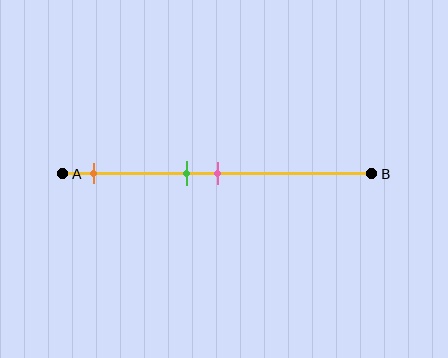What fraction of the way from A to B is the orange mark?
The orange mark is approximately 10% (0.1) of the way from A to B.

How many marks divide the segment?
There are 3 marks dividing the segment.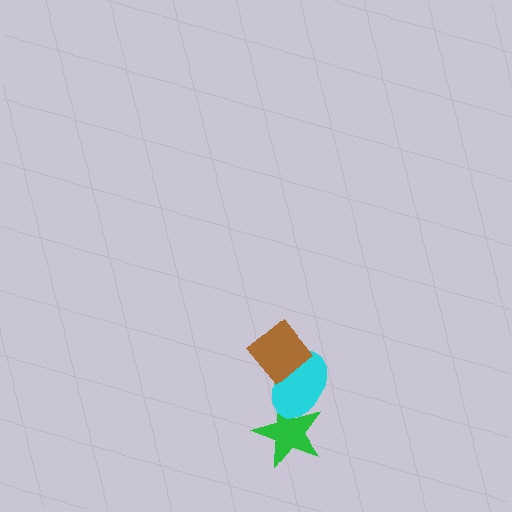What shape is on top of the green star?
The cyan ellipse is on top of the green star.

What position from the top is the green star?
The green star is 3rd from the top.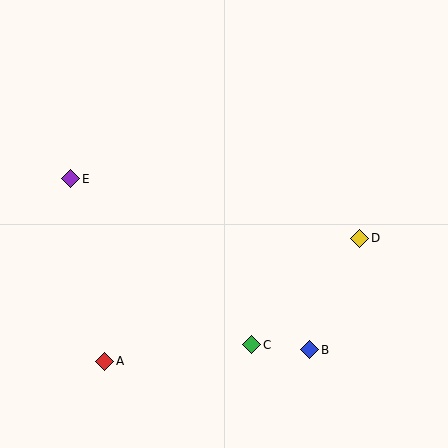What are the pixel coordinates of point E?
Point E is at (71, 179).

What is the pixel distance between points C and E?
The distance between C and E is 246 pixels.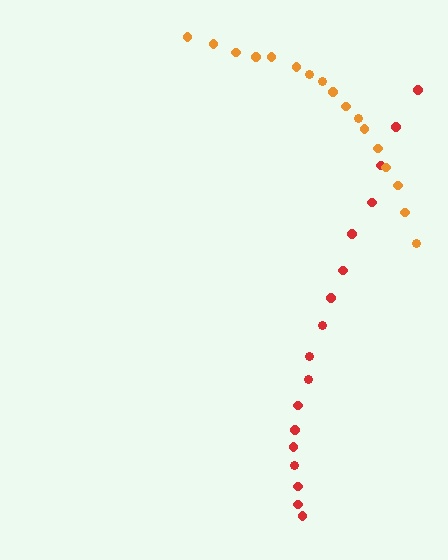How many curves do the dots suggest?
There are 2 distinct paths.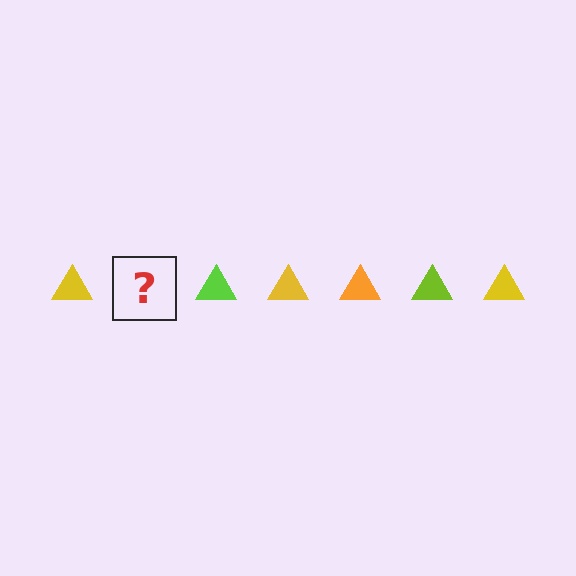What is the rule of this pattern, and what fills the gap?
The rule is that the pattern cycles through yellow, orange, lime triangles. The gap should be filled with an orange triangle.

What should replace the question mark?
The question mark should be replaced with an orange triangle.